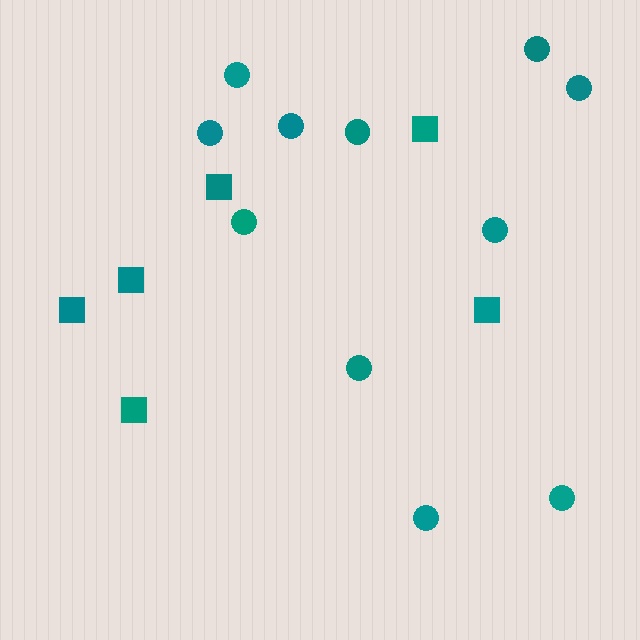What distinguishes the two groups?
There are 2 groups: one group of squares (6) and one group of circles (11).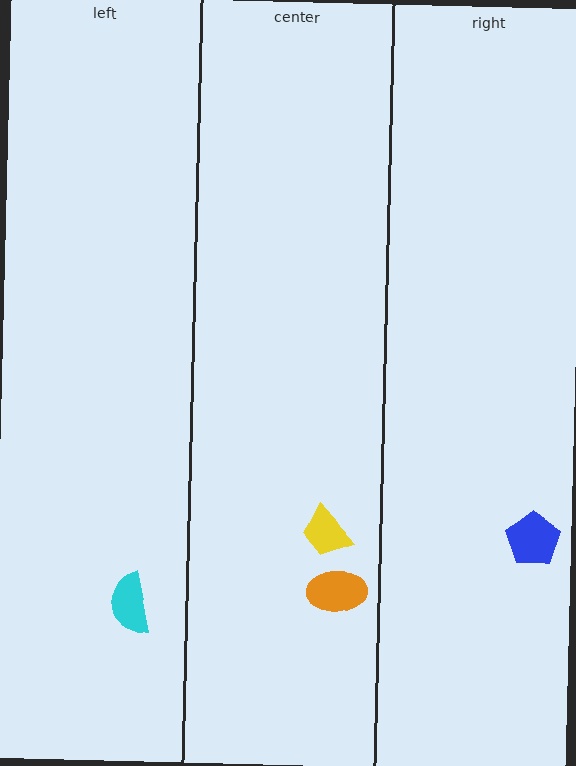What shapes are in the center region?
The yellow trapezoid, the orange ellipse.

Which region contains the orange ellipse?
The center region.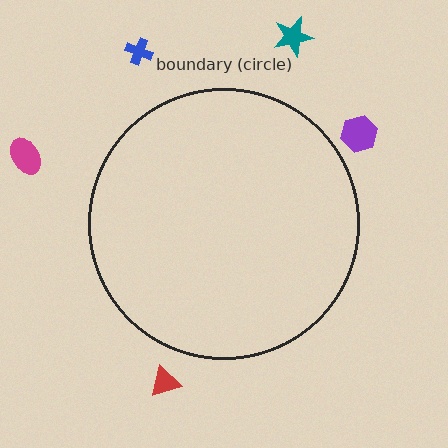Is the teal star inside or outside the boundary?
Outside.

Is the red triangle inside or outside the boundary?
Outside.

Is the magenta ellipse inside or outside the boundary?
Outside.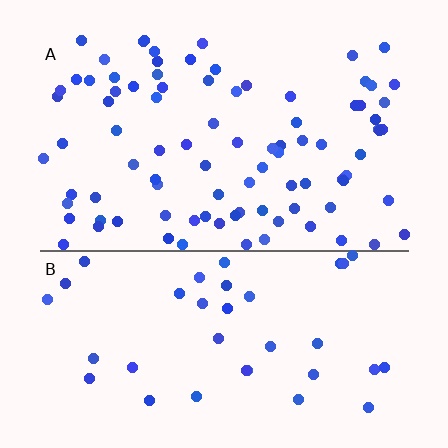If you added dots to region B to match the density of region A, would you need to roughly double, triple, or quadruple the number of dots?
Approximately double.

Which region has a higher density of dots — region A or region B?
A (the top).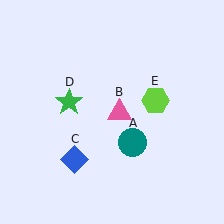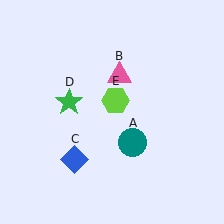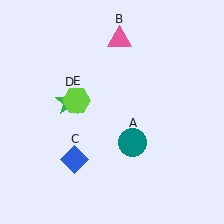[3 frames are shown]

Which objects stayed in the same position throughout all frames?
Teal circle (object A) and blue diamond (object C) and green star (object D) remained stationary.